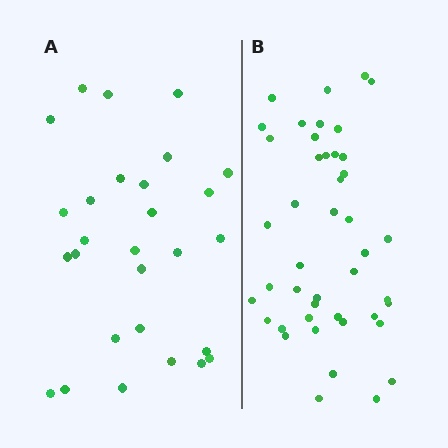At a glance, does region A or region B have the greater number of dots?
Region B (the right region) has more dots.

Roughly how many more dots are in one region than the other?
Region B has approximately 15 more dots than region A.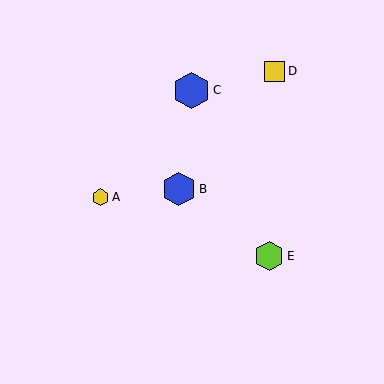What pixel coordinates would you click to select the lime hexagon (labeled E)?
Click at (269, 256) to select the lime hexagon E.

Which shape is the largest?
The blue hexagon (labeled C) is the largest.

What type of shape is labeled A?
Shape A is a yellow hexagon.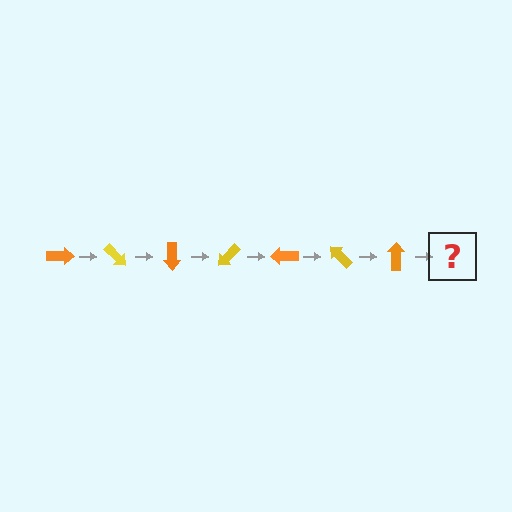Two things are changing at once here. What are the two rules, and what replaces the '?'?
The two rules are that it rotates 45 degrees each step and the color cycles through orange and yellow. The '?' should be a yellow arrow, rotated 315 degrees from the start.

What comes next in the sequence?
The next element should be a yellow arrow, rotated 315 degrees from the start.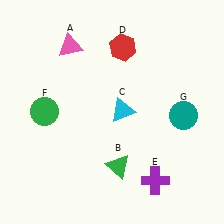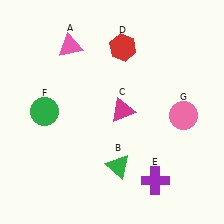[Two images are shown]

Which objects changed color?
C changed from cyan to magenta. G changed from teal to pink.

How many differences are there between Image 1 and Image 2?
There are 2 differences between the two images.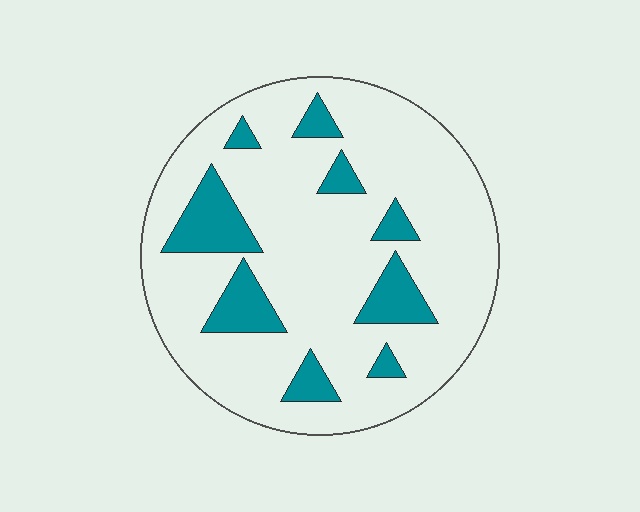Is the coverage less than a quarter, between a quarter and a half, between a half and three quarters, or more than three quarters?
Less than a quarter.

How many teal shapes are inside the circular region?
9.